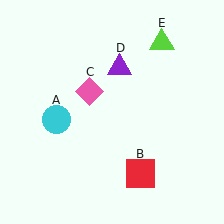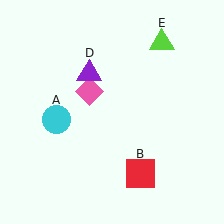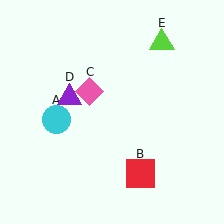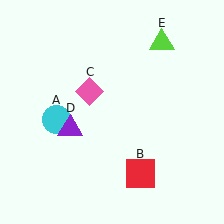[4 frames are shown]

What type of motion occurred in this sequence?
The purple triangle (object D) rotated counterclockwise around the center of the scene.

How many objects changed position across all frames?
1 object changed position: purple triangle (object D).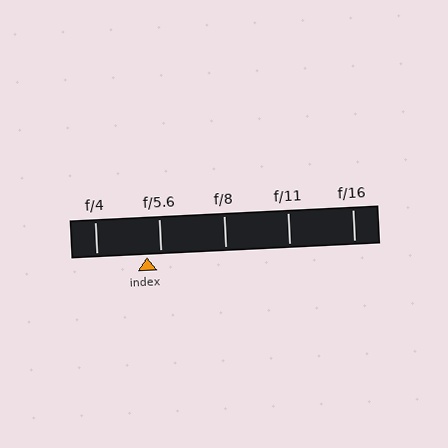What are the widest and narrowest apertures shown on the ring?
The widest aperture shown is f/4 and the narrowest is f/16.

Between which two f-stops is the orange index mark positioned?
The index mark is between f/4 and f/5.6.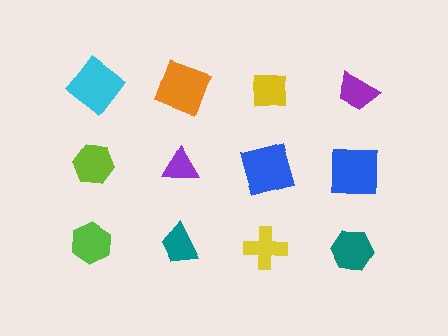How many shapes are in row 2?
4 shapes.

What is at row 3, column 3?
A yellow cross.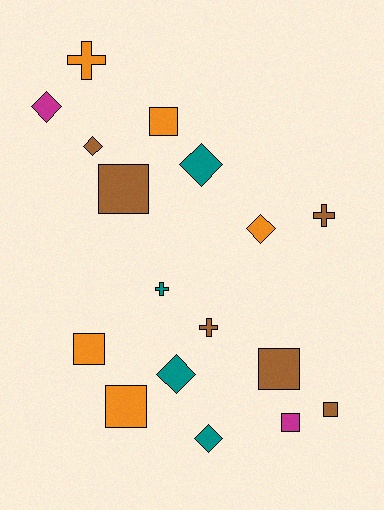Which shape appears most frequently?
Square, with 7 objects.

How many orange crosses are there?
There is 1 orange cross.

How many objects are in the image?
There are 17 objects.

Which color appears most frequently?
Brown, with 6 objects.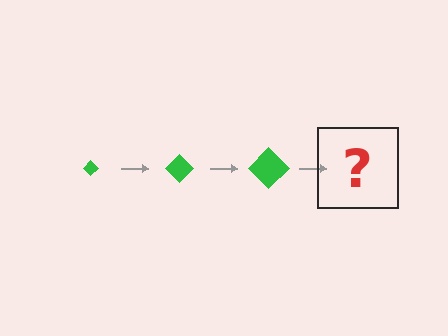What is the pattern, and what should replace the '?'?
The pattern is that the diamond gets progressively larger each step. The '?' should be a green diamond, larger than the previous one.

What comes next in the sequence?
The next element should be a green diamond, larger than the previous one.